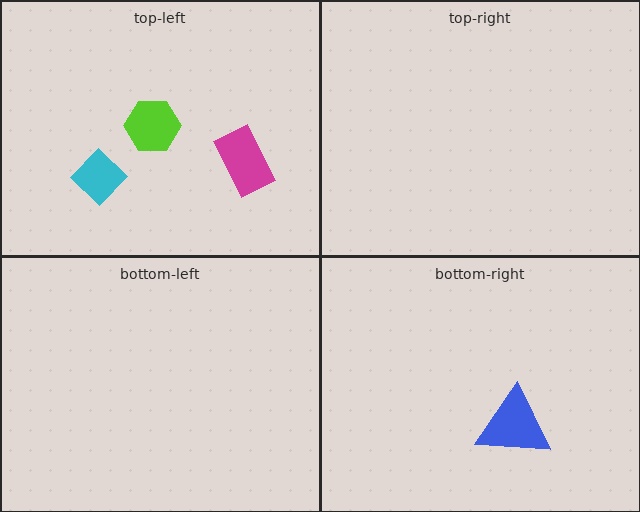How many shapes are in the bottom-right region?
1.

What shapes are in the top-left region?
The magenta rectangle, the lime hexagon, the cyan diamond.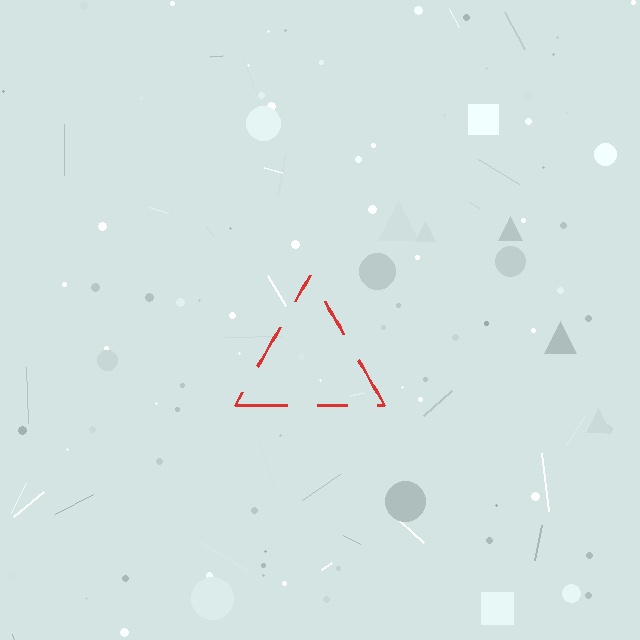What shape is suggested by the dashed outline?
The dashed outline suggests a triangle.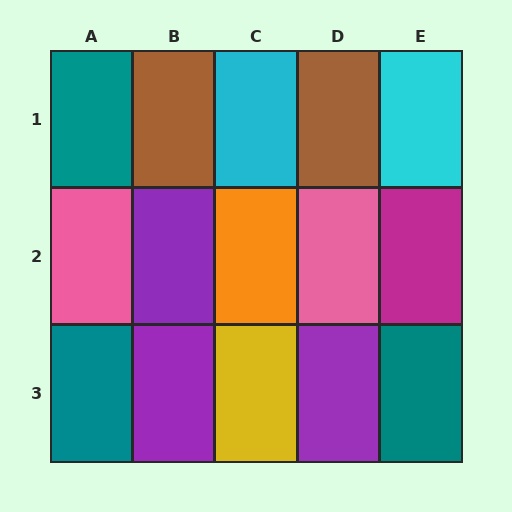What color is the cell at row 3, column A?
Teal.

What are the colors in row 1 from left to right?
Teal, brown, cyan, brown, cyan.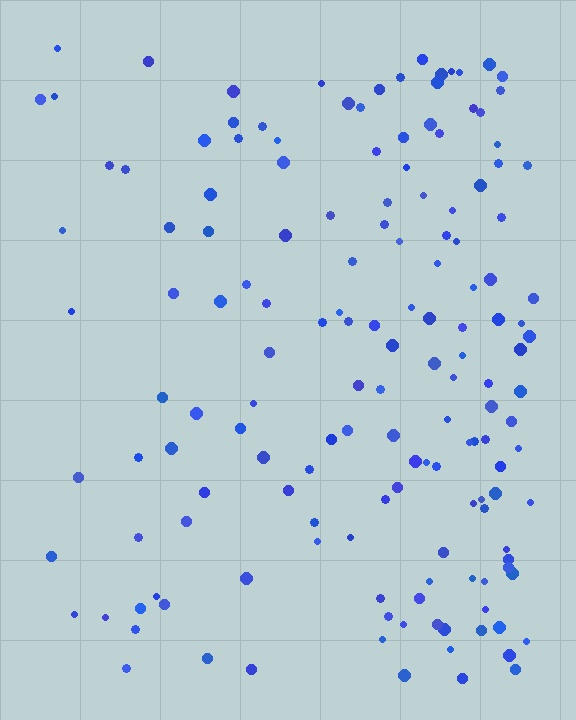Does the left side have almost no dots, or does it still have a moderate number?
Still a moderate number, just noticeably fewer than the right.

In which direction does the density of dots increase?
From left to right, with the right side densest.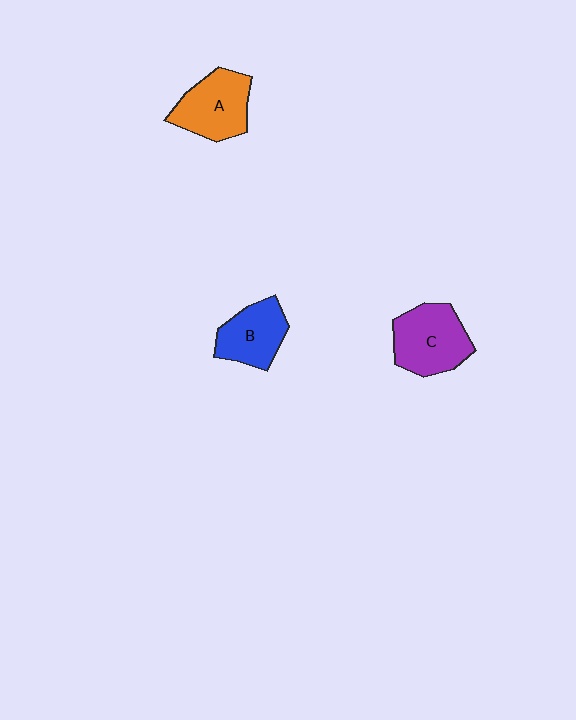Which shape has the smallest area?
Shape B (blue).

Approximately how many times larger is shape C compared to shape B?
Approximately 1.3 times.